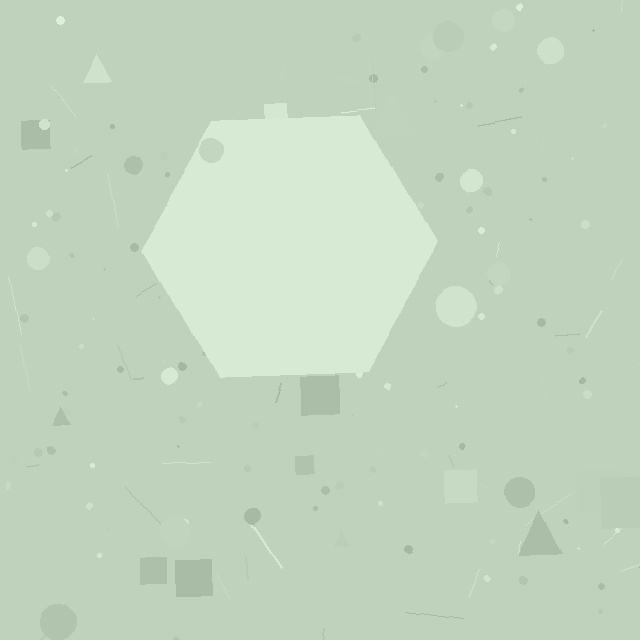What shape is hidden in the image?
A hexagon is hidden in the image.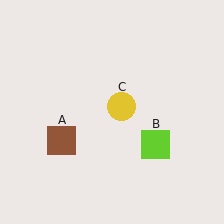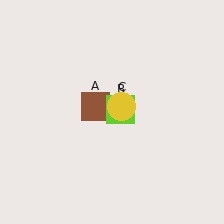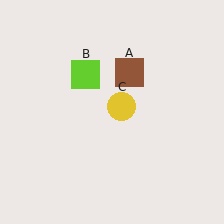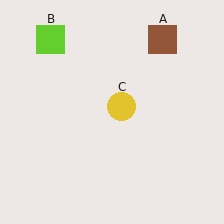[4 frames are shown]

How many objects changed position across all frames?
2 objects changed position: brown square (object A), lime square (object B).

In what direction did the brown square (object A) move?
The brown square (object A) moved up and to the right.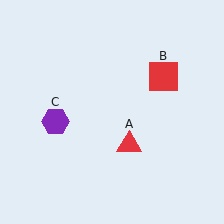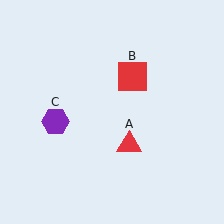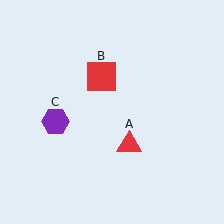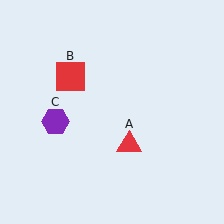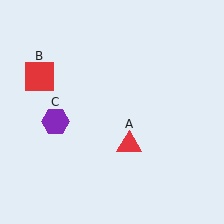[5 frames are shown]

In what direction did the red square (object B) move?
The red square (object B) moved left.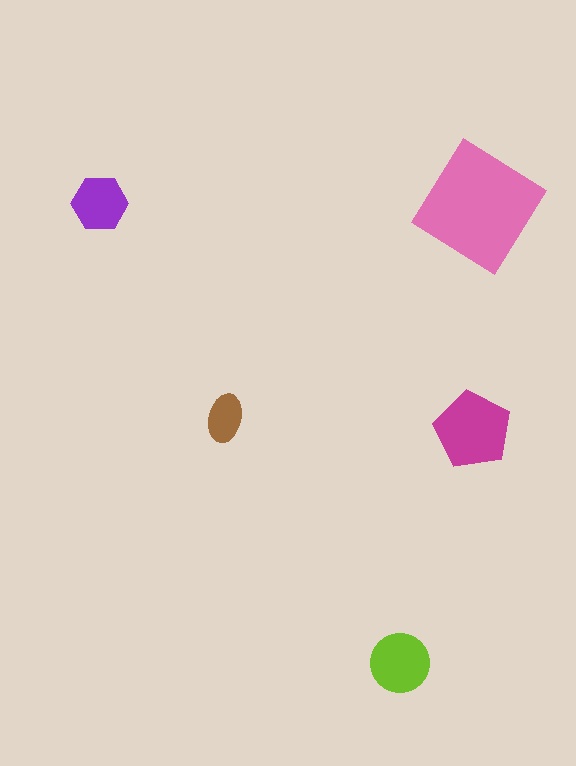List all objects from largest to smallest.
The pink diamond, the magenta pentagon, the lime circle, the purple hexagon, the brown ellipse.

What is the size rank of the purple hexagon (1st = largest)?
4th.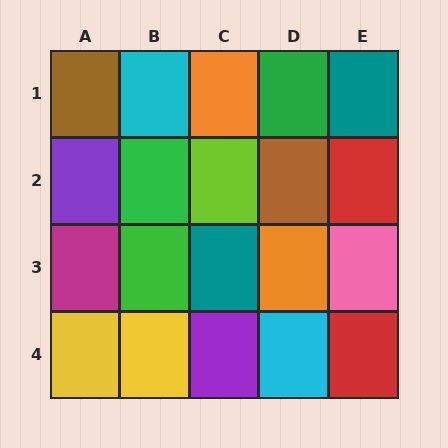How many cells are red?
2 cells are red.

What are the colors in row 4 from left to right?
Yellow, yellow, purple, cyan, red.